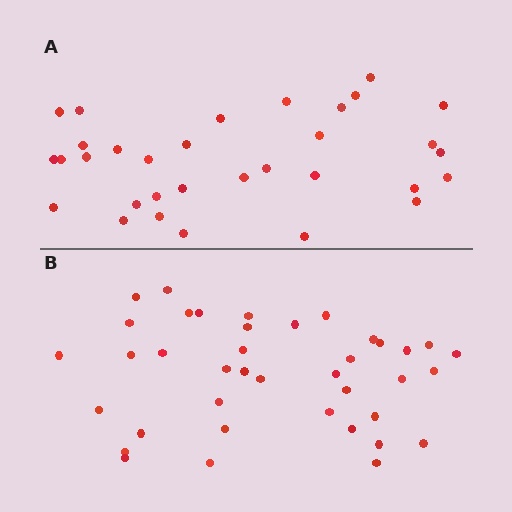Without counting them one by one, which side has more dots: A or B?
Region B (the bottom region) has more dots.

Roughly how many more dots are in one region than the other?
Region B has roughly 8 or so more dots than region A.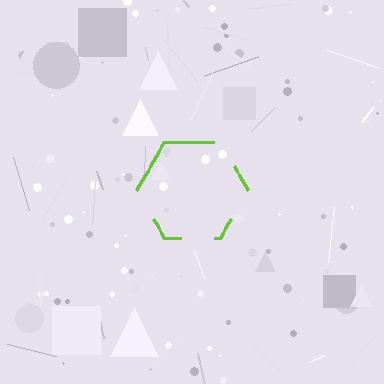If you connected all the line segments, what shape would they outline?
They would outline a hexagon.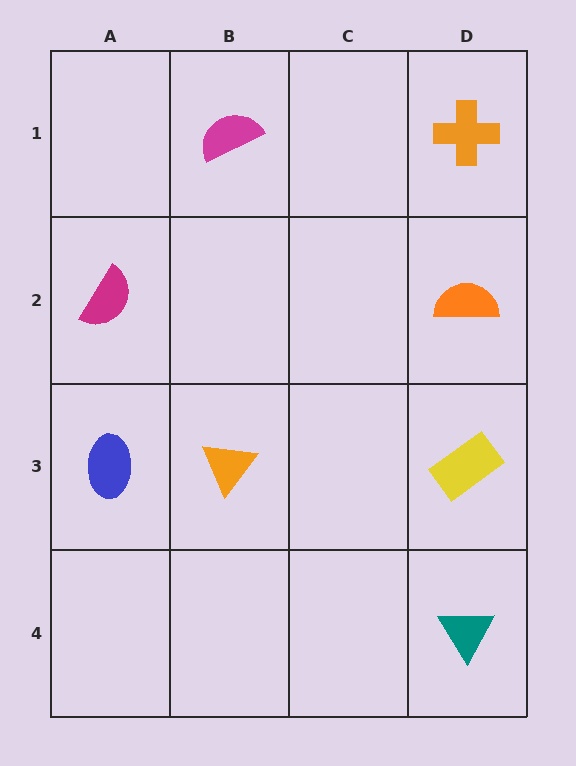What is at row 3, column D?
A yellow rectangle.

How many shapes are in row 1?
2 shapes.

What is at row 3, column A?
A blue ellipse.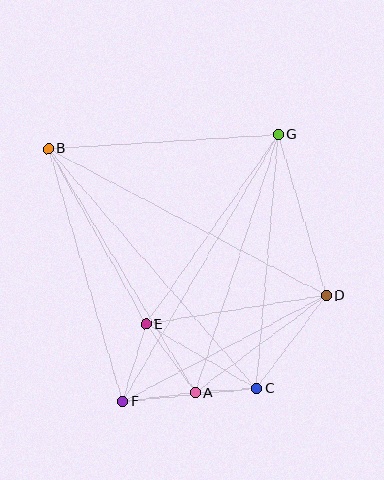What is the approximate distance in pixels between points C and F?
The distance between C and F is approximately 134 pixels.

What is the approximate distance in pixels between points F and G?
The distance between F and G is approximately 309 pixels.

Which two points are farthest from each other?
Points B and C are farthest from each other.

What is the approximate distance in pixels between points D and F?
The distance between D and F is approximately 229 pixels.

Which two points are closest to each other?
Points A and C are closest to each other.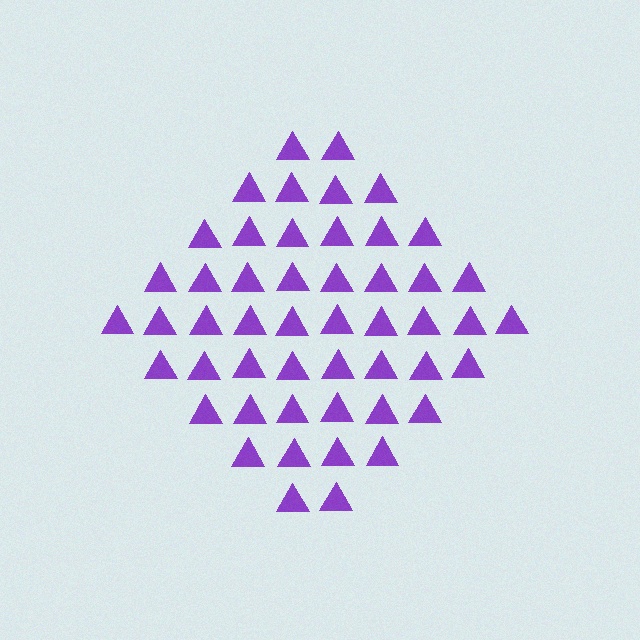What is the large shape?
The large shape is a diamond.